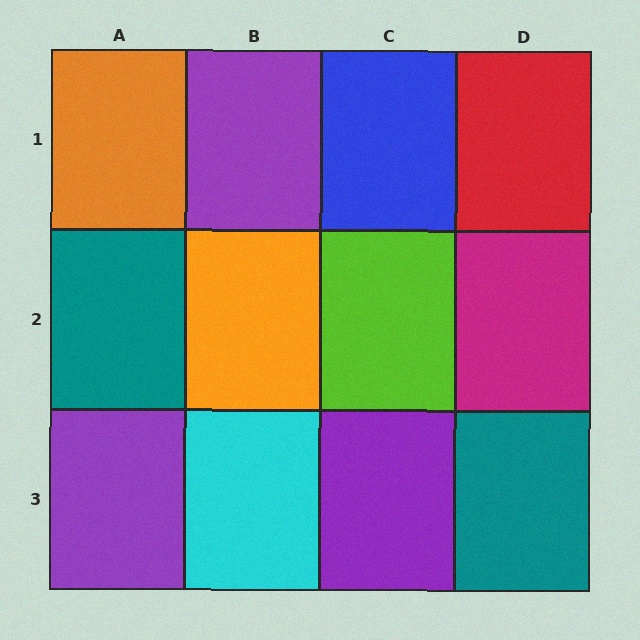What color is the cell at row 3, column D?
Teal.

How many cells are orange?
2 cells are orange.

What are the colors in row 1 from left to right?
Orange, purple, blue, red.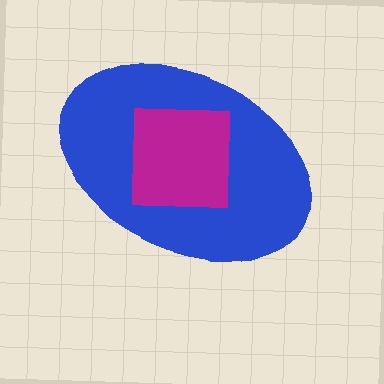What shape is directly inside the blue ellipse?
The magenta square.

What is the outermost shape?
The blue ellipse.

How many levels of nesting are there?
2.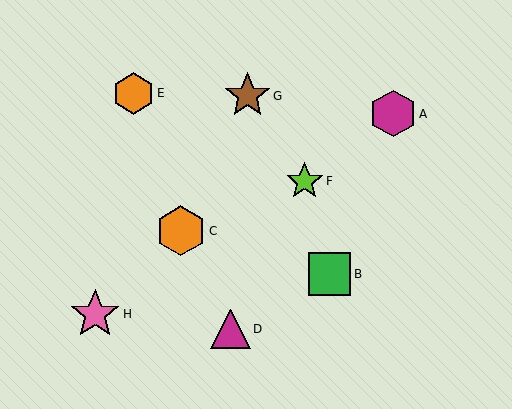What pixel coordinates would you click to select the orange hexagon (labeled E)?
Click at (134, 93) to select the orange hexagon E.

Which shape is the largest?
The orange hexagon (labeled C) is the largest.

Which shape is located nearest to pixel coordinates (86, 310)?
The pink star (labeled H) at (95, 314) is nearest to that location.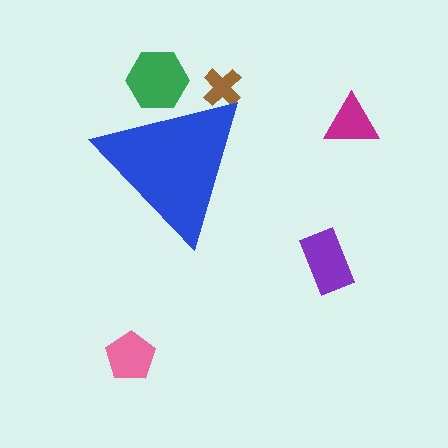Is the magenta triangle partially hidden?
No, the magenta triangle is fully visible.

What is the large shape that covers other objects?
A blue triangle.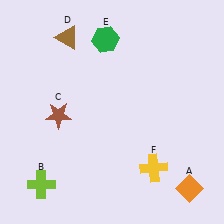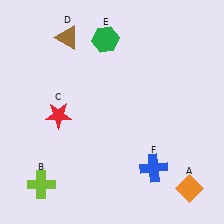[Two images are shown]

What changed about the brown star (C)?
In Image 1, C is brown. In Image 2, it changed to red.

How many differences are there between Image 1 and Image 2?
There are 2 differences between the two images.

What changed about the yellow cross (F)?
In Image 1, F is yellow. In Image 2, it changed to blue.